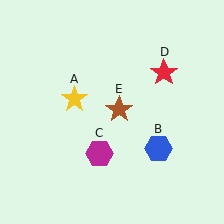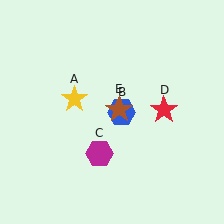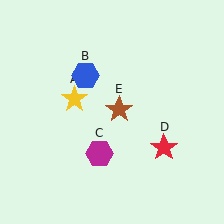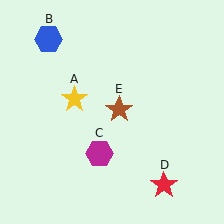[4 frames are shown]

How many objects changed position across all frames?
2 objects changed position: blue hexagon (object B), red star (object D).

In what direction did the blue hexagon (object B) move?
The blue hexagon (object B) moved up and to the left.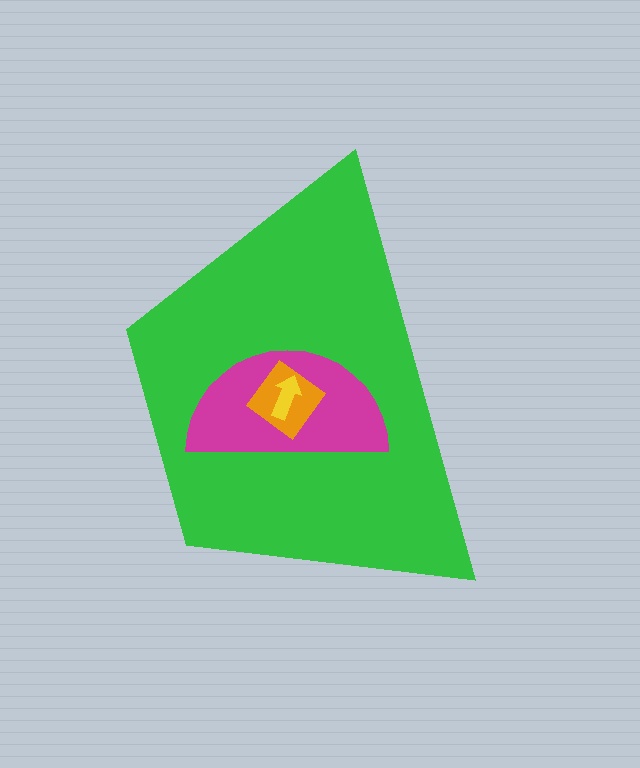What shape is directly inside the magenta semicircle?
The orange diamond.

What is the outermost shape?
The green trapezoid.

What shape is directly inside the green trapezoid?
The magenta semicircle.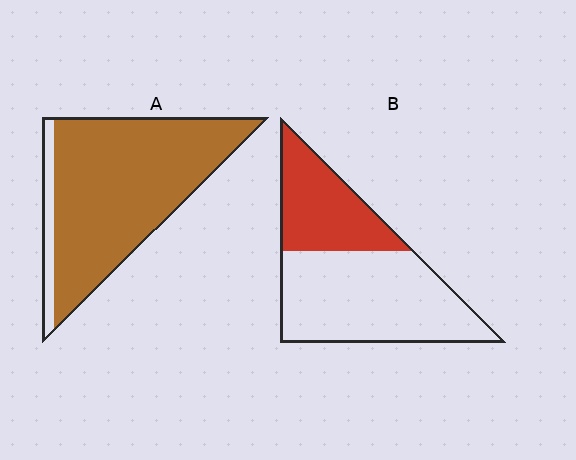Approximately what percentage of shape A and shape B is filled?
A is approximately 90% and B is approximately 35%.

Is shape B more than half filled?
No.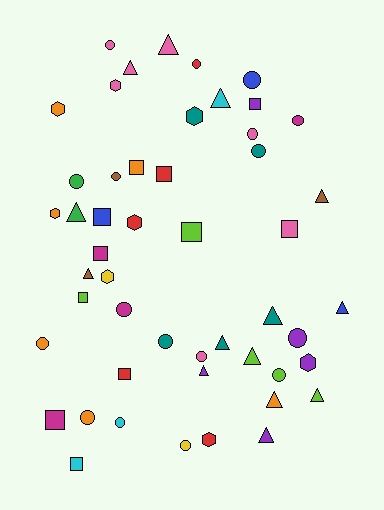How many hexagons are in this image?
There are 8 hexagons.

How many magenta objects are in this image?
There are 4 magenta objects.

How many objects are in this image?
There are 50 objects.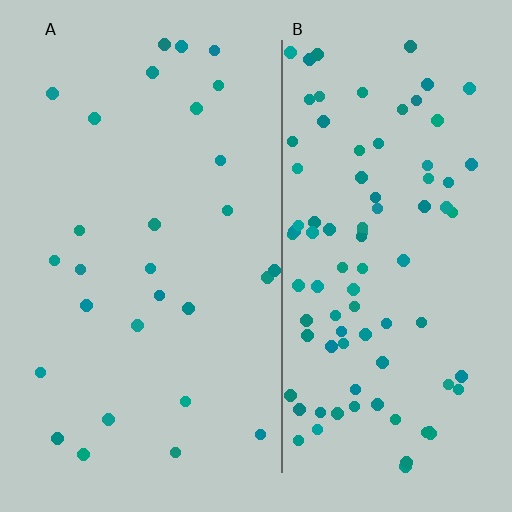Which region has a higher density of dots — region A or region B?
B (the right).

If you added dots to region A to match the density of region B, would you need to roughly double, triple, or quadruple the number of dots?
Approximately triple.